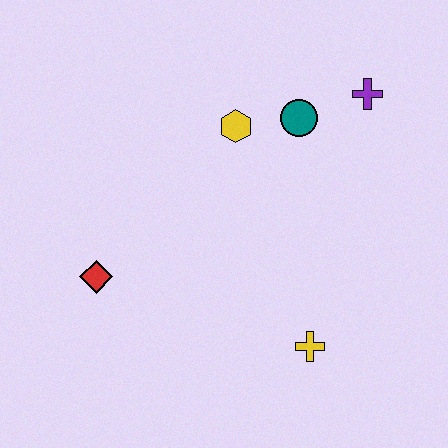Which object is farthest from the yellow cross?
The purple cross is farthest from the yellow cross.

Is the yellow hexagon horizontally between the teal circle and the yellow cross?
No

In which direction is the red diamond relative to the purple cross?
The red diamond is to the left of the purple cross.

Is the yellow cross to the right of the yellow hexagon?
Yes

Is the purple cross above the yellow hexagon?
Yes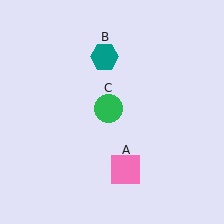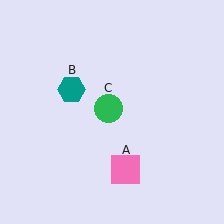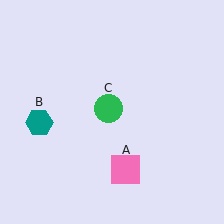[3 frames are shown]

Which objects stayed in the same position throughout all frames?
Pink square (object A) and green circle (object C) remained stationary.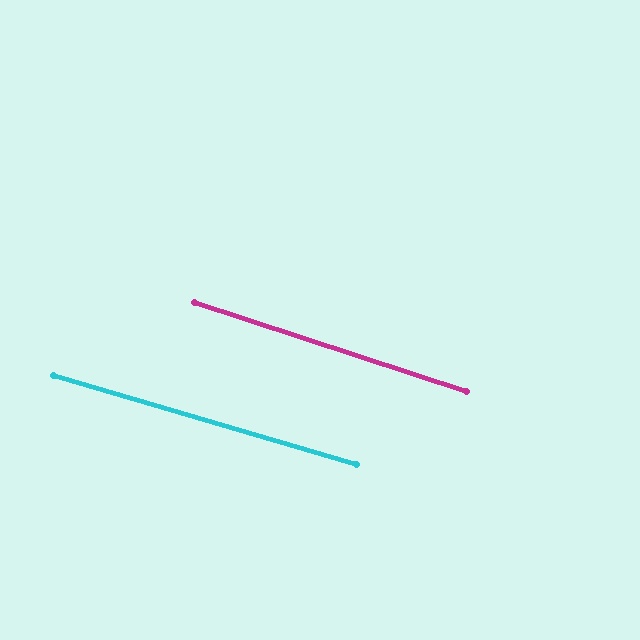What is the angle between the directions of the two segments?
Approximately 2 degrees.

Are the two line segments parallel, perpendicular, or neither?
Parallel — their directions differ by only 1.8°.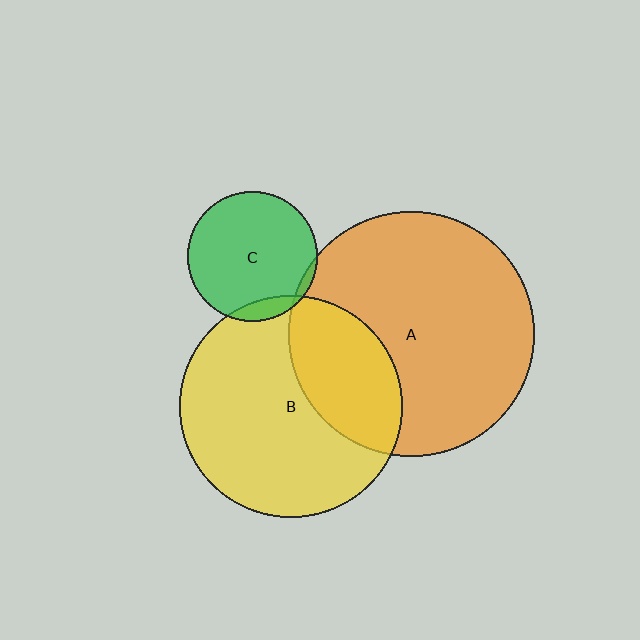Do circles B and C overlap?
Yes.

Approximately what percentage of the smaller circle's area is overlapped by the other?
Approximately 10%.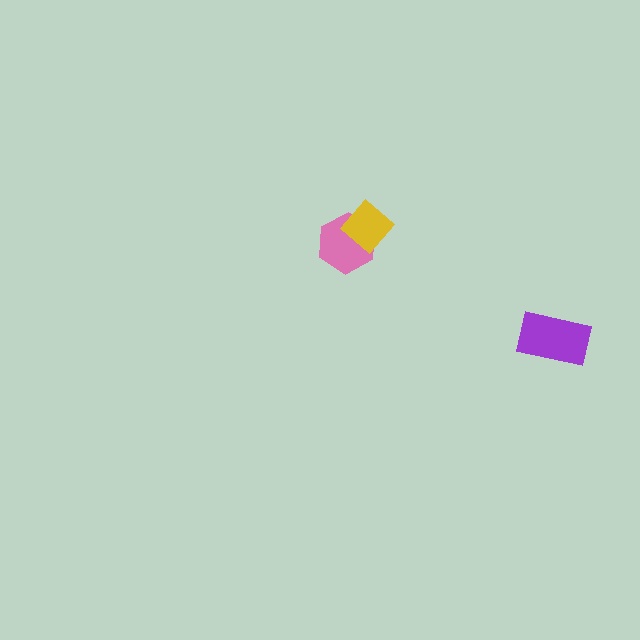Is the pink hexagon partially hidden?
Yes, it is partially covered by another shape.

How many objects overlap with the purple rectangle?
0 objects overlap with the purple rectangle.